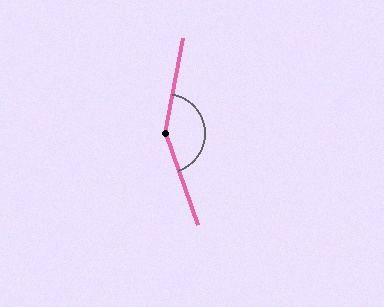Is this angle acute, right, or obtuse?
It is obtuse.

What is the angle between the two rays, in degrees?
Approximately 150 degrees.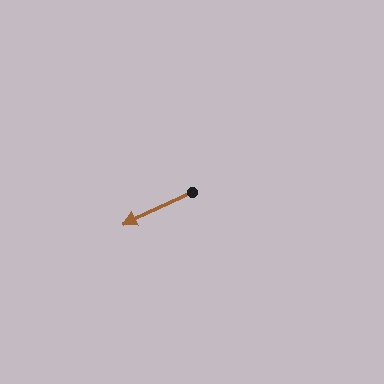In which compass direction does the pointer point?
Southwest.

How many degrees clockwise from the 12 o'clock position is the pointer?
Approximately 245 degrees.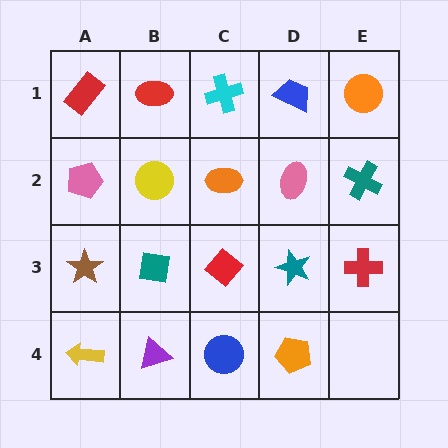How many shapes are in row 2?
5 shapes.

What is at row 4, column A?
A yellow arrow.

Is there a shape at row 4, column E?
No, that cell is empty.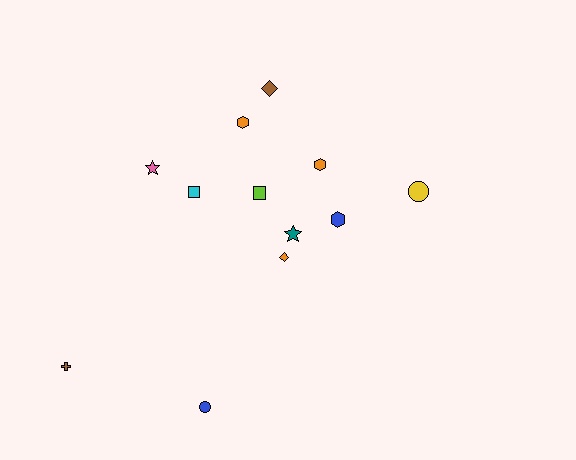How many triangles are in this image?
There are no triangles.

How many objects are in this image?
There are 12 objects.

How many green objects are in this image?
There are no green objects.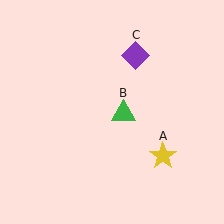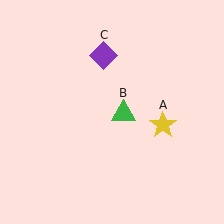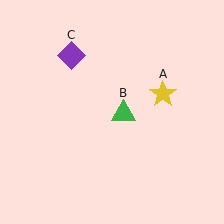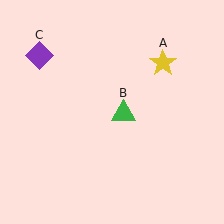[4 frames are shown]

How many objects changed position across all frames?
2 objects changed position: yellow star (object A), purple diamond (object C).